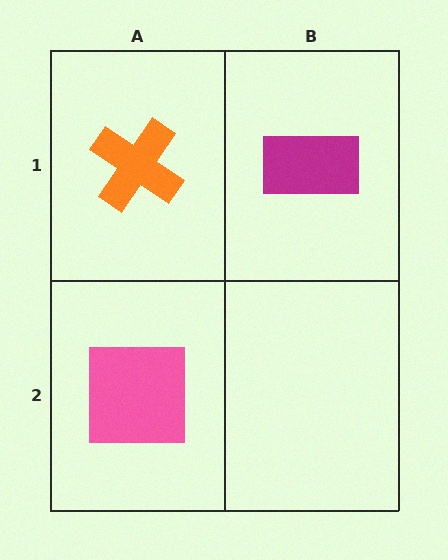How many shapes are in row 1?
2 shapes.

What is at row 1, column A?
An orange cross.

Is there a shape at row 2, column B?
No, that cell is empty.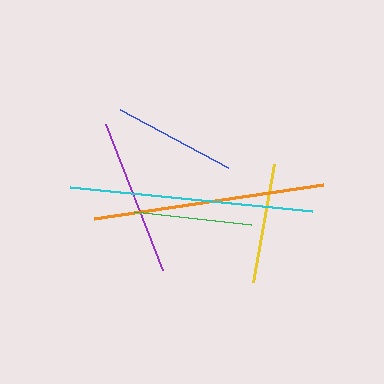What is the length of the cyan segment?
The cyan segment is approximately 243 pixels long.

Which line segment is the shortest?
The green line is the shortest at approximately 118 pixels.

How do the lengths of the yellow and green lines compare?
The yellow and green lines are approximately the same length.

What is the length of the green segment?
The green segment is approximately 118 pixels long.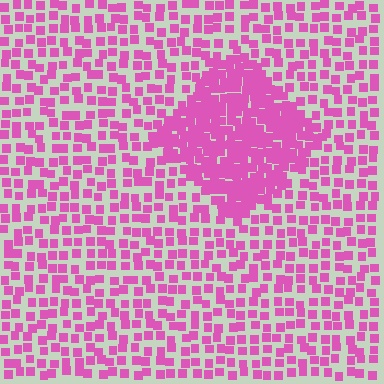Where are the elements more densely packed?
The elements are more densely packed inside the diamond boundary.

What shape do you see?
I see a diamond.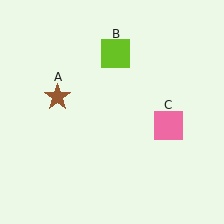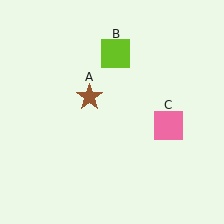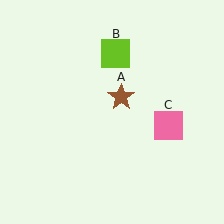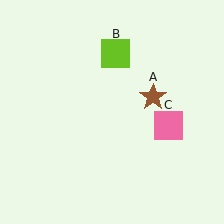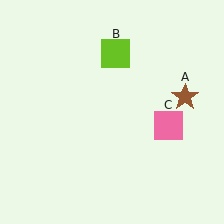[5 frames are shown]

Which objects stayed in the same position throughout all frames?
Lime square (object B) and pink square (object C) remained stationary.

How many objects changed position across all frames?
1 object changed position: brown star (object A).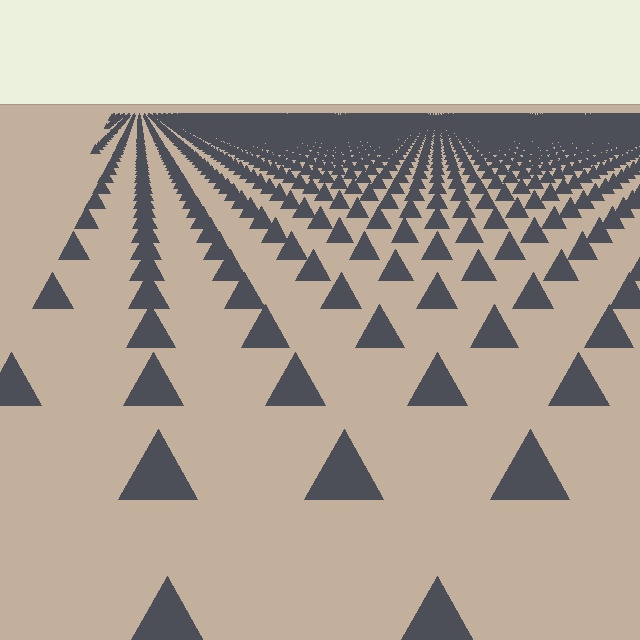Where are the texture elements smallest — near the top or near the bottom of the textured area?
Near the top.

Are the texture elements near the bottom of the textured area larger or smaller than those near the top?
Larger. Near the bottom, elements are closer to the viewer and appear at a bigger on-screen size.